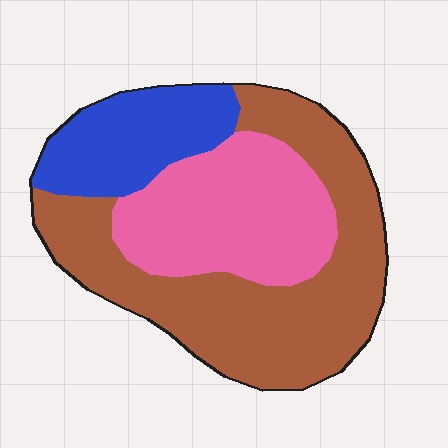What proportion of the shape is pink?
Pink takes up about one third (1/3) of the shape.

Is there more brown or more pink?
Brown.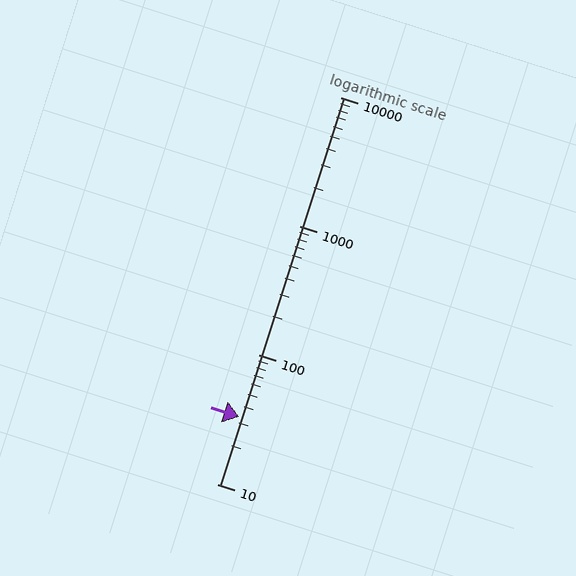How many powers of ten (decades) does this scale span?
The scale spans 3 decades, from 10 to 10000.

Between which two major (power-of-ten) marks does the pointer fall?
The pointer is between 10 and 100.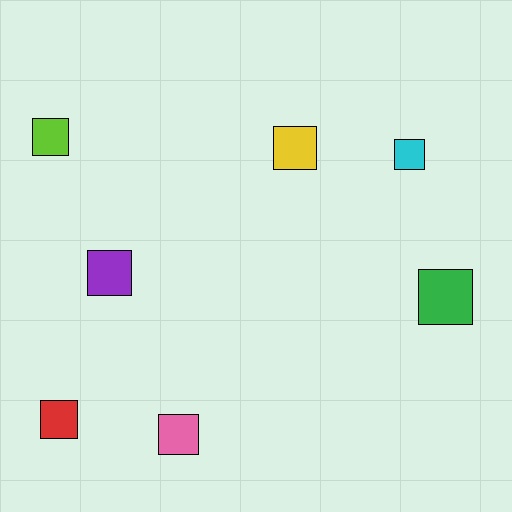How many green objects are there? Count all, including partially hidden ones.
There is 1 green object.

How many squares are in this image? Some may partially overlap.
There are 7 squares.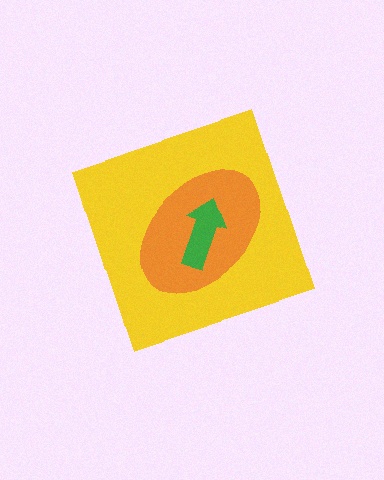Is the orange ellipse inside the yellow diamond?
Yes.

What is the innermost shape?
The green arrow.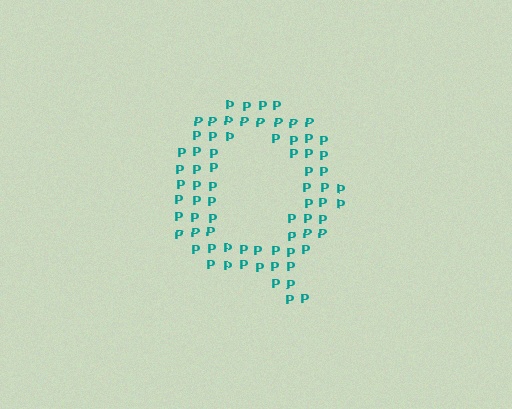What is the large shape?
The large shape is the letter Q.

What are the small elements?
The small elements are letter P's.